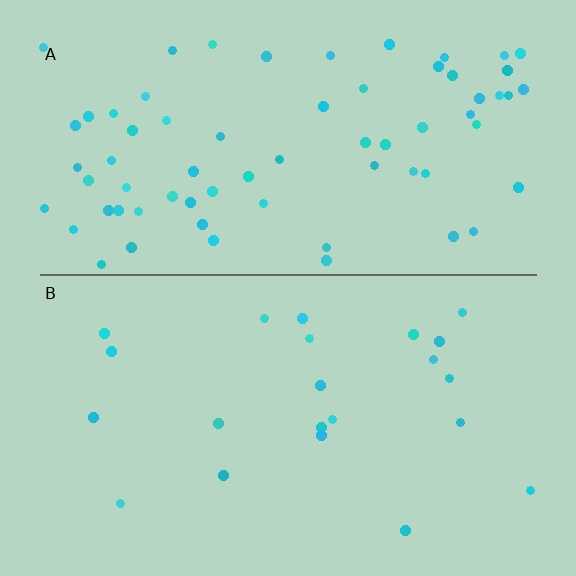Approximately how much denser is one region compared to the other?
Approximately 3.1× — region A over region B.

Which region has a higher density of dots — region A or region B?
A (the top).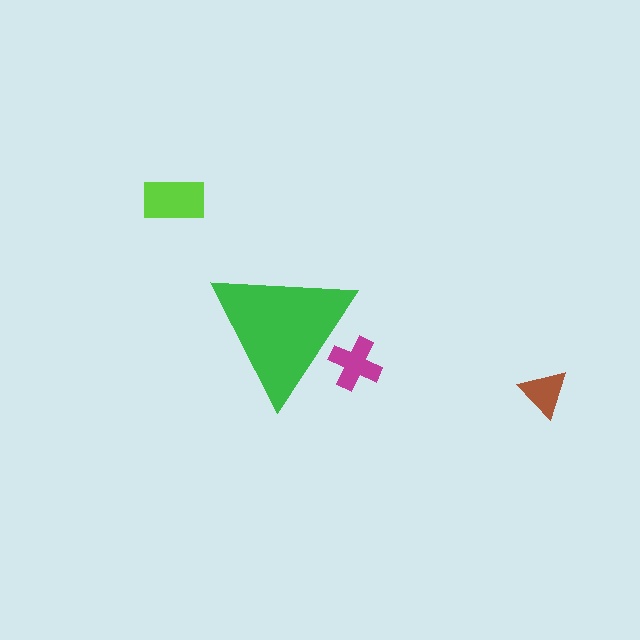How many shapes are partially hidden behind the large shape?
1 shape is partially hidden.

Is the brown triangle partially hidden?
No, the brown triangle is fully visible.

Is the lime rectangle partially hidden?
No, the lime rectangle is fully visible.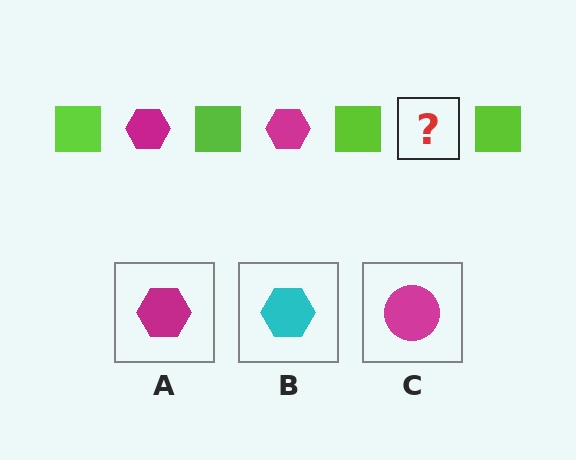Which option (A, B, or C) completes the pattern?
A.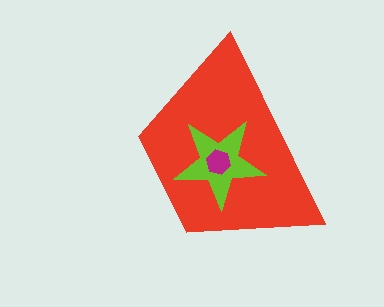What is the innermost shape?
The magenta hexagon.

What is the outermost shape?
The red trapezoid.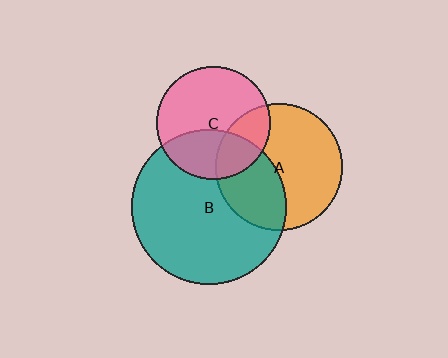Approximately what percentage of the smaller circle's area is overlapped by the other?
Approximately 40%.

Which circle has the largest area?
Circle B (teal).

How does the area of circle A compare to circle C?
Approximately 1.3 times.